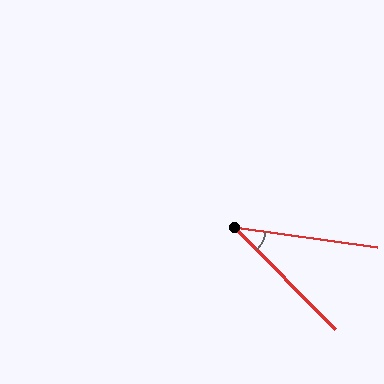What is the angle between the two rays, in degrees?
Approximately 37 degrees.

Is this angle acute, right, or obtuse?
It is acute.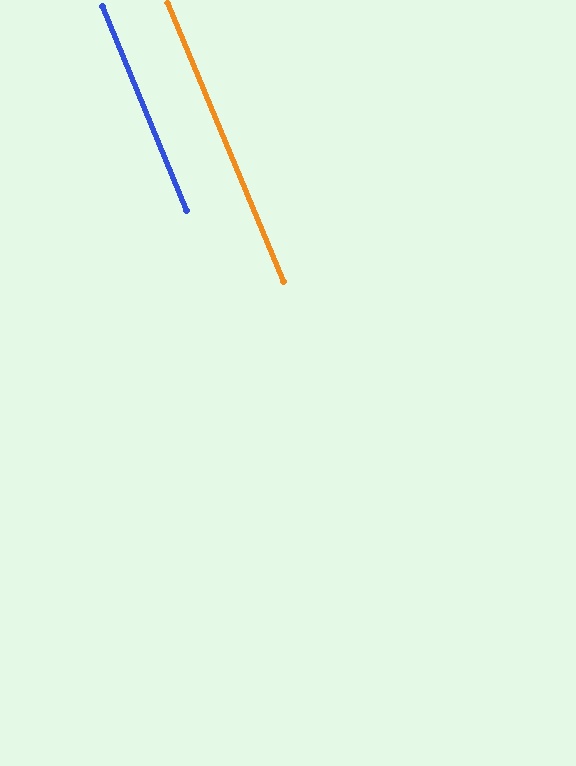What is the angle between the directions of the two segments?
Approximately 0 degrees.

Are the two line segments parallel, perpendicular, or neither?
Parallel — their directions differ by only 0.3°.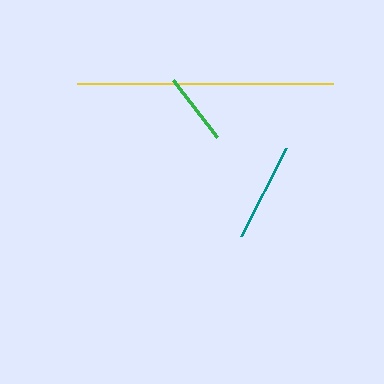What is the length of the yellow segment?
The yellow segment is approximately 257 pixels long.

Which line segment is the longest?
The yellow line is the longest at approximately 257 pixels.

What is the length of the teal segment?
The teal segment is approximately 99 pixels long.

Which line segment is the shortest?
The green line is the shortest at approximately 73 pixels.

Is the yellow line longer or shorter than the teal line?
The yellow line is longer than the teal line.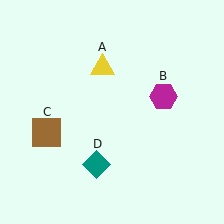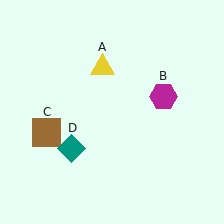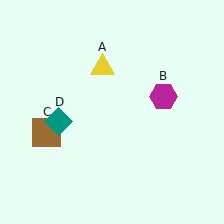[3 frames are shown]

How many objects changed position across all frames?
1 object changed position: teal diamond (object D).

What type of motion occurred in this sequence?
The teal diamond (object D) rotated clockwise around the center of the scene.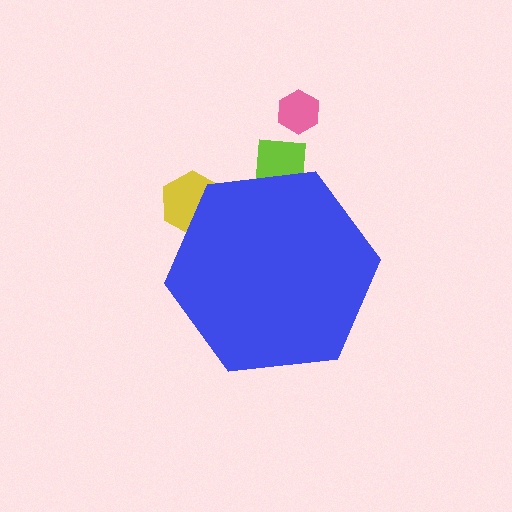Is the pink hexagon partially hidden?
No, the pink hexagon is fully visible.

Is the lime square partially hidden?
Yes, the lime square is partially hidden behind the blue hexagon.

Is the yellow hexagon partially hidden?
Yes, the yellow hexagon is partially hidden behind the blue hexagon.